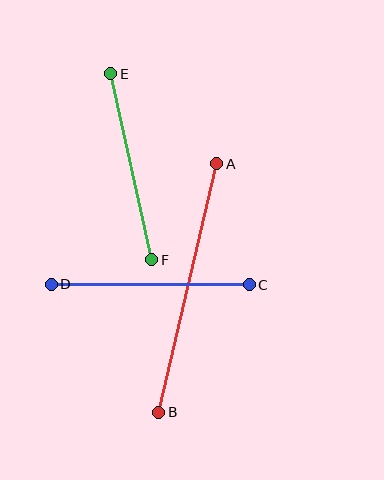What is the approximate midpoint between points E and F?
The midpoint is at approximately (131, 167) pixels.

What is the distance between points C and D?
The distance is approximately 198 pixels.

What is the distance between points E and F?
The distance is approximately 191 pixels.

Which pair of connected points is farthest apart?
Points A and B are farthest apart.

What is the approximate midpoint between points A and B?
The midpoint is at approximately (188, 288) pixels.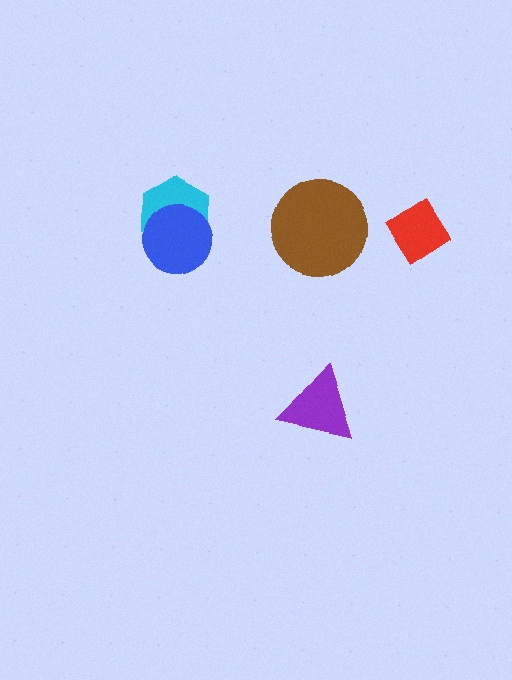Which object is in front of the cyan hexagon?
The blue circle is in front of the cyan hexagon.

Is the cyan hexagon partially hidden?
Yes, it is partially covered by another shape.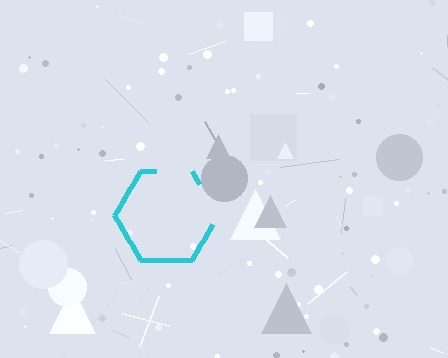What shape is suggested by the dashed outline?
The dashed outline suggests a hexagon.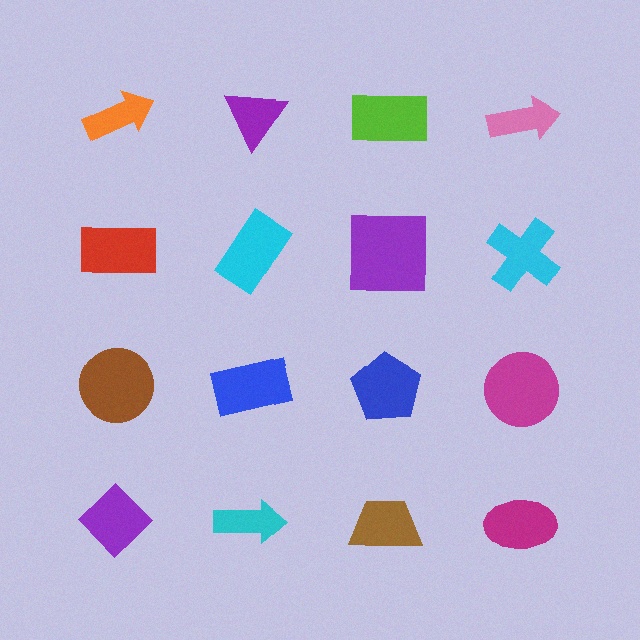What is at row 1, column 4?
A pink arrow.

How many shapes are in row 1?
4 shapes.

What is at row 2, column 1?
A red rectangle.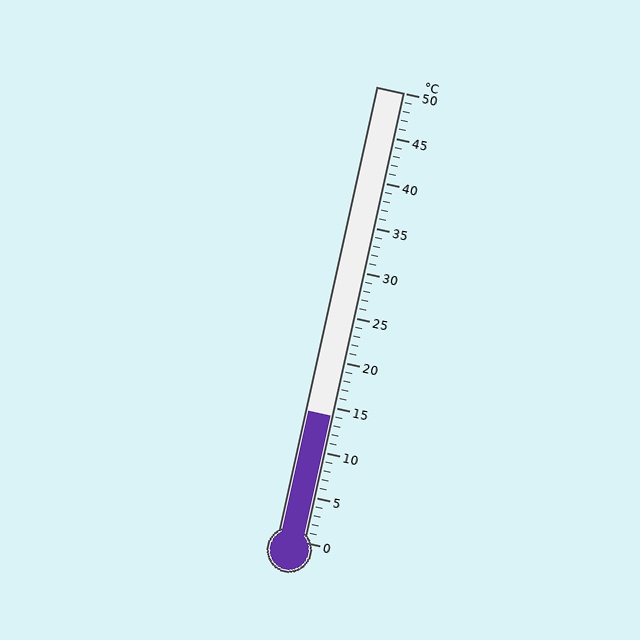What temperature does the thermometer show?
The thermometer shows approximately 14°C.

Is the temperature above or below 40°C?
The temperature is below 40°C.